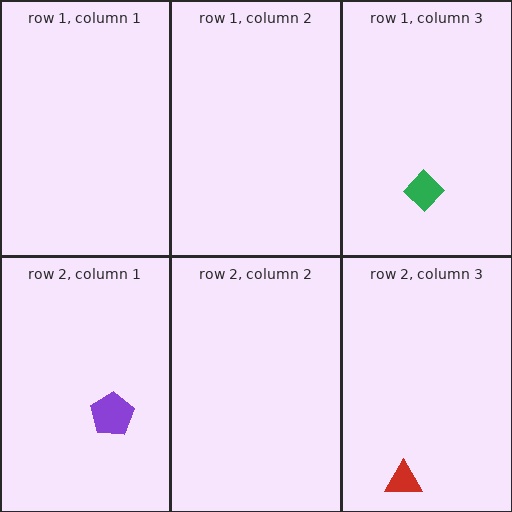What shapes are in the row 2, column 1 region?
The purple pentagon.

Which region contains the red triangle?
The row 2, column 3 region.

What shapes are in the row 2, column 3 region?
The red triangle.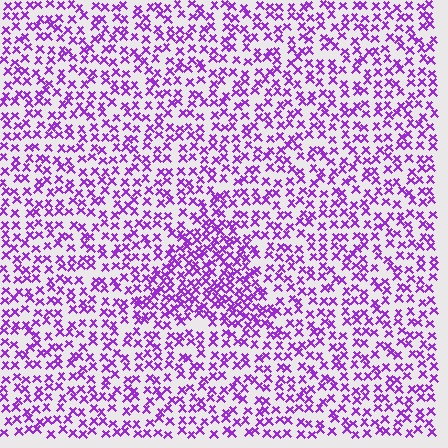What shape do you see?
I see a triangle.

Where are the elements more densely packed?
The elements are more densely packed inside the triangle boundary.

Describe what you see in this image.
The image contains small purple elements arranged at two different densities. A triangle-shaped region is visible where the elements are more densely packed than the surrounding area.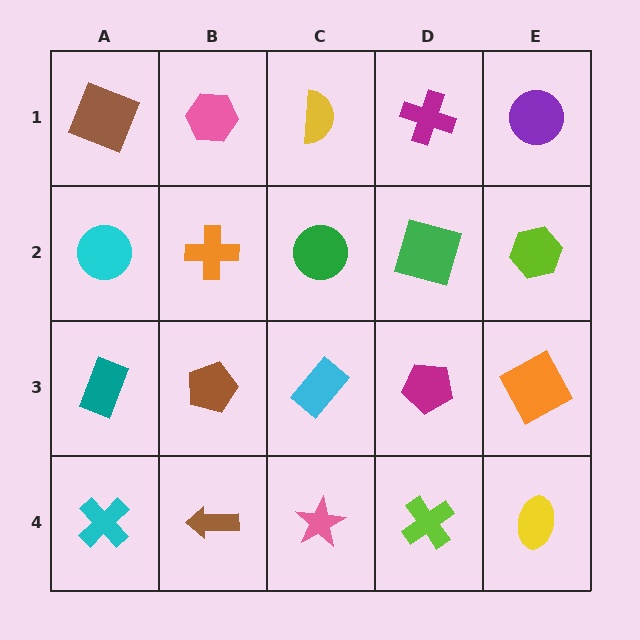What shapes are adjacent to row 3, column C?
A green circle (row 2, column C), a pink star (row 4, column C), a brown pentagon (row 3, column B), a magenta pentagon (row 3, column D).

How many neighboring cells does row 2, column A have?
3.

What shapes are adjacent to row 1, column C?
A green circle (row 2, column C), a pink hexagon (row 1, column B), a magenta cross (row 1, column D).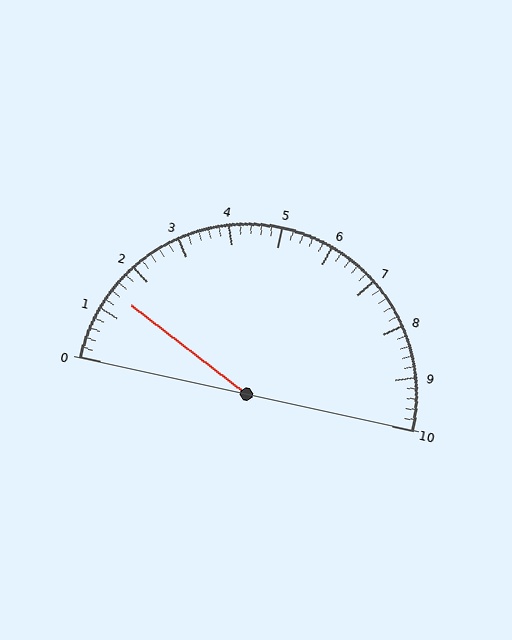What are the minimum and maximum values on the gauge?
The gauge ranges from 0 to 10.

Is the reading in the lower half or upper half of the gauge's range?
The reading is in the lower half of the range (0 to 10).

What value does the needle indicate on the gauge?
The needle indicates approximately 1.4.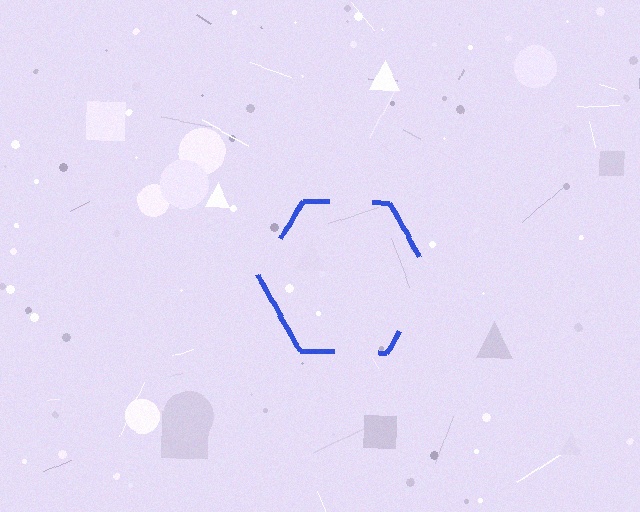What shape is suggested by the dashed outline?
The dashed outline suggests a hexagon.